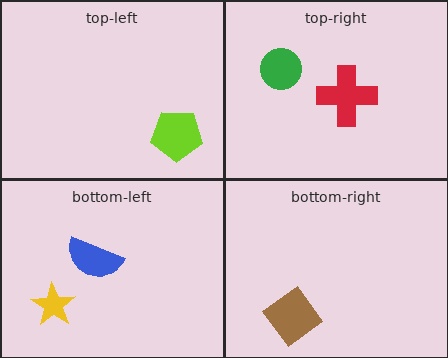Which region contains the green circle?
The top-right region.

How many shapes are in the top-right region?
2.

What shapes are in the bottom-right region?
The brown diamond.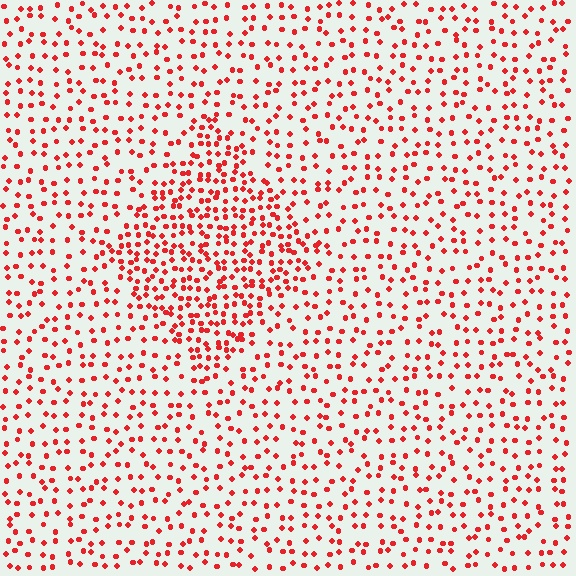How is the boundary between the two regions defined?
The boundary is defined by a change in element density (approximately 2.0x ratio). All elements are the same color, size, and shape.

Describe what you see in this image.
The image contains small red elements arranged at two different densities. A diamond-shaped region is visible where the elements are more densely packed than the surrounding area.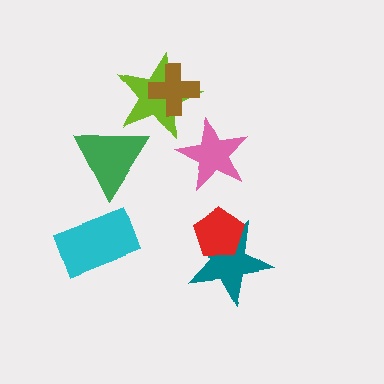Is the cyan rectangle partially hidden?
No, no other shape covers it.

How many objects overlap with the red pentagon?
1 object overlaps with the red pentagon.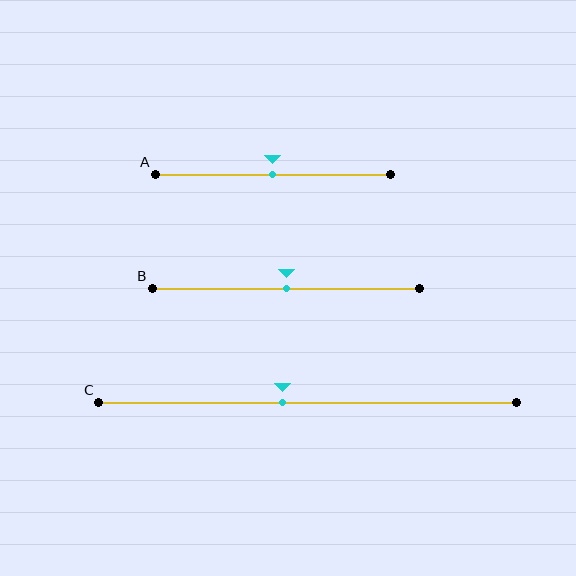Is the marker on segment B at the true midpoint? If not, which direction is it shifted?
Yes, the marker on segment B is at the true midpoint.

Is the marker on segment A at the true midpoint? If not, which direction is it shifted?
Yes, the marker on segment A is at the true midpoint.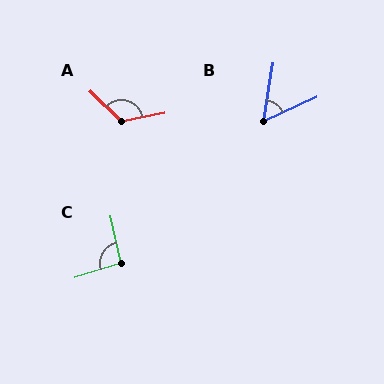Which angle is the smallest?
B, at approximately 56 degrees.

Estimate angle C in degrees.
Approximately 94 degrees.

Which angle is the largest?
A, at approximately 125 degrees.